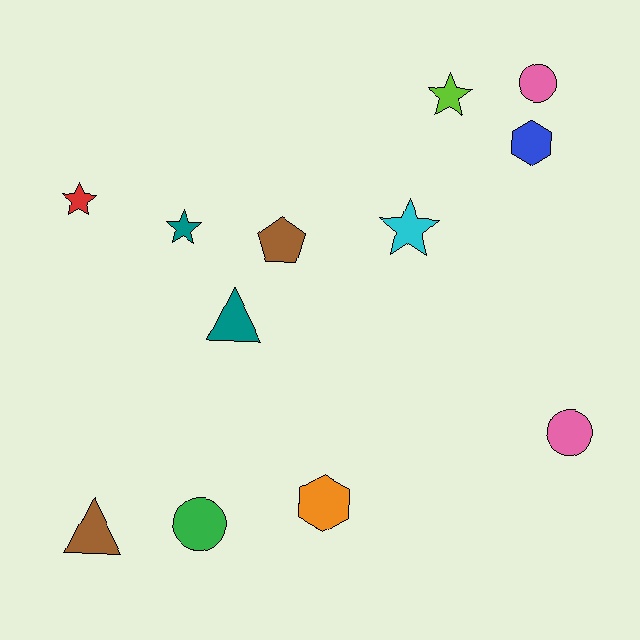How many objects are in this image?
There are 12 objects.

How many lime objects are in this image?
There is 1 lime object.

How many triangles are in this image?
There are 2 triangles.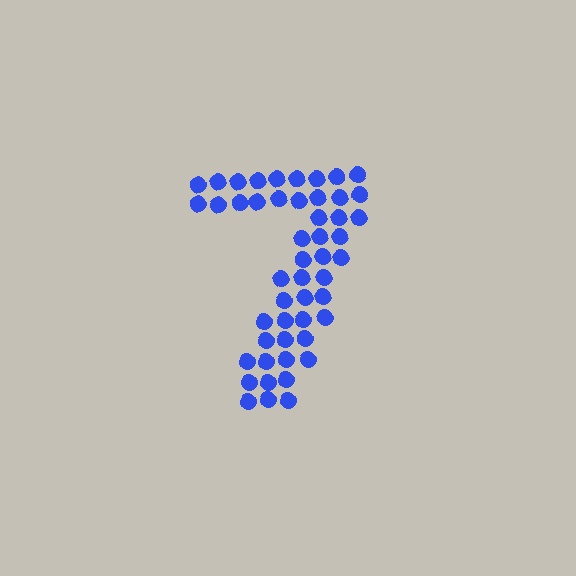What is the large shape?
The large shape is the digit 7.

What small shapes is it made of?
It is made of small circles.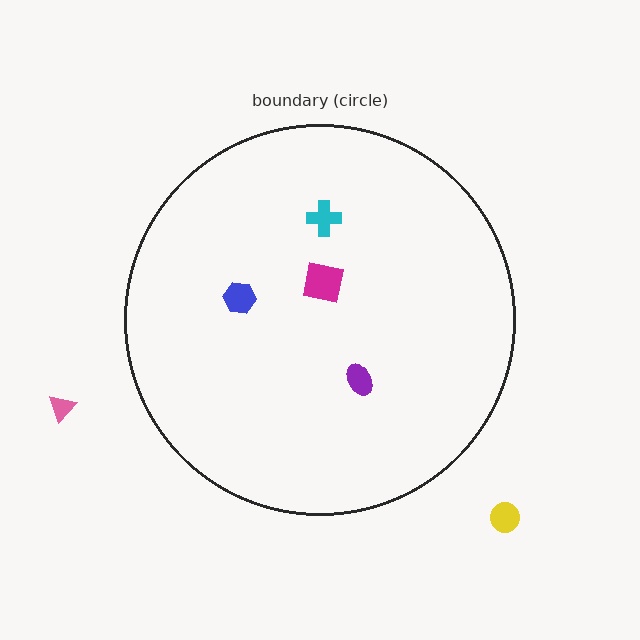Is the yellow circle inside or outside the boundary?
Outside.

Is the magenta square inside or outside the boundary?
Inside.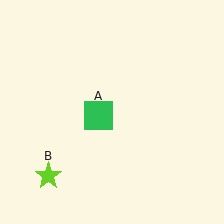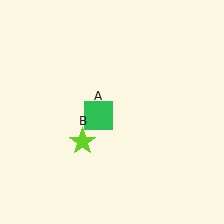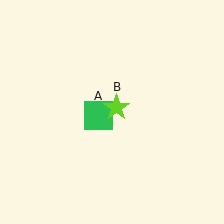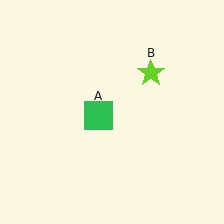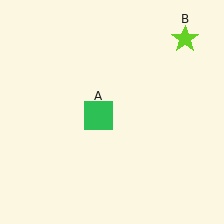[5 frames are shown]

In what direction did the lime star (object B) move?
The lime star (object B) moved up and to the right.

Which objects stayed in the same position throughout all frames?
Green square (object A) remained stationary.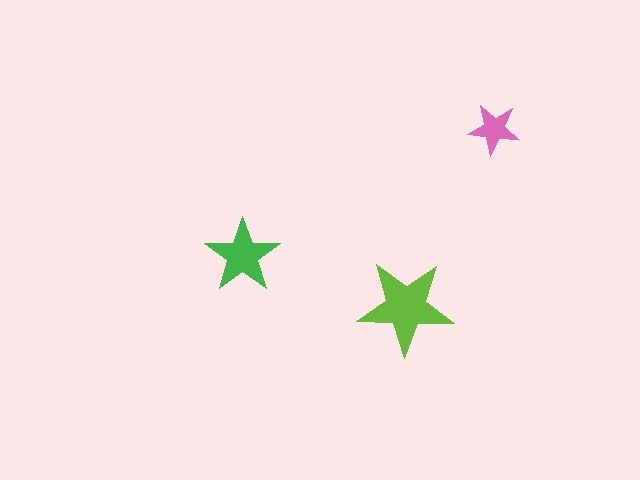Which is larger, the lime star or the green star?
The lime one.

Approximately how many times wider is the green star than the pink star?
About 1.5 times wider.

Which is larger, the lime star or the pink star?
The lime one.